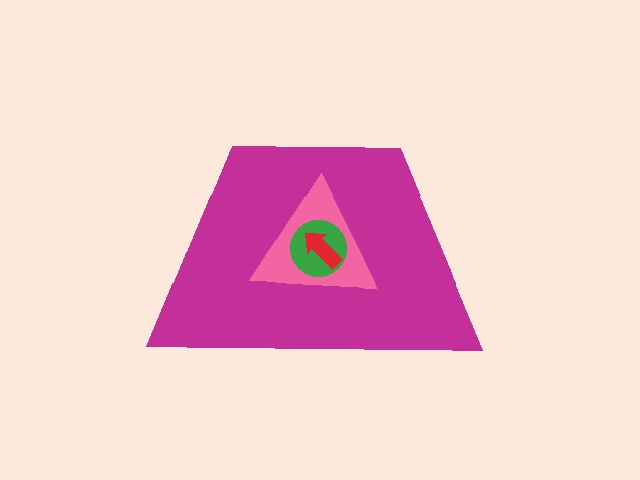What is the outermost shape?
The magenta trapezoid.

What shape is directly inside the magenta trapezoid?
The pink triangle.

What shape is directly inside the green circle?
The red arrow.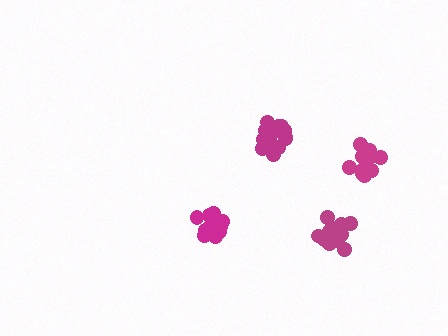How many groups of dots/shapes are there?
There are 4 groups.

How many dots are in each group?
Group 1: 15 dots, Group 2: 14 dots, Group 3: 16 dots, Group 4: 11 dots (56 total).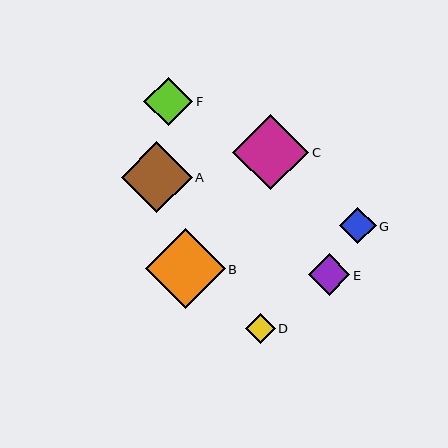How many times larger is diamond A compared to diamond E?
Diamond A is approximately 1.7 times the size of diamond E.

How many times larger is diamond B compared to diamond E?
Diamond B is approximately 1.9 times the size of diamond E.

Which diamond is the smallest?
Diamond D is the smallest with a size of approximately 30 pixels.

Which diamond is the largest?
Diamond B is the largest with a size of approximately 80 pixels.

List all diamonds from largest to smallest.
From largest to smallest: B, C, A, F, E, G, D.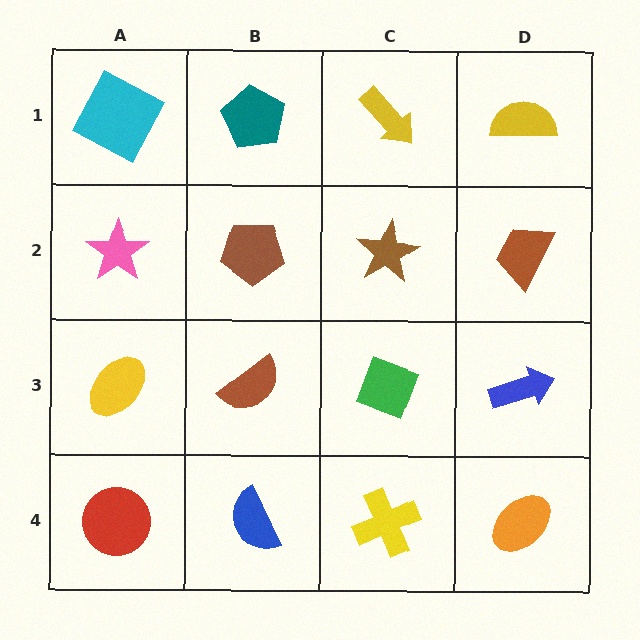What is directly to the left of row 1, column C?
A teal pentagon.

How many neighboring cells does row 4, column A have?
2.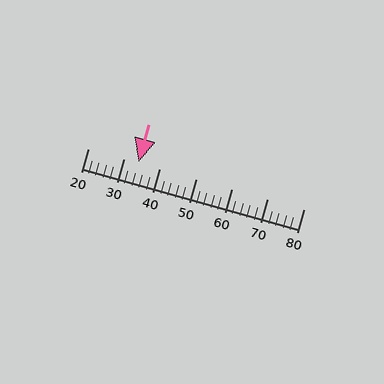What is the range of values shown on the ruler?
The ruler shows values from 20 to 80.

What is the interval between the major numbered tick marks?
The major tick marks are spaced 10 units apart.